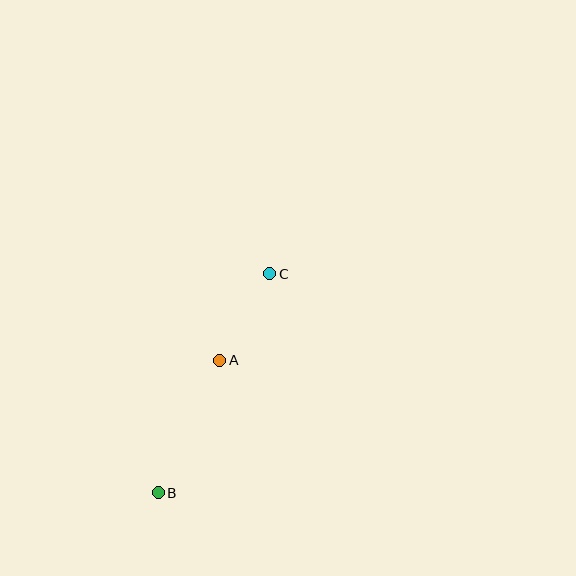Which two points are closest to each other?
Points A and C are closest to each other.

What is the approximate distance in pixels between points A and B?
The distance between A and B is approximately 146 pixels.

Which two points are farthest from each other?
Points B and C are farthest from each other.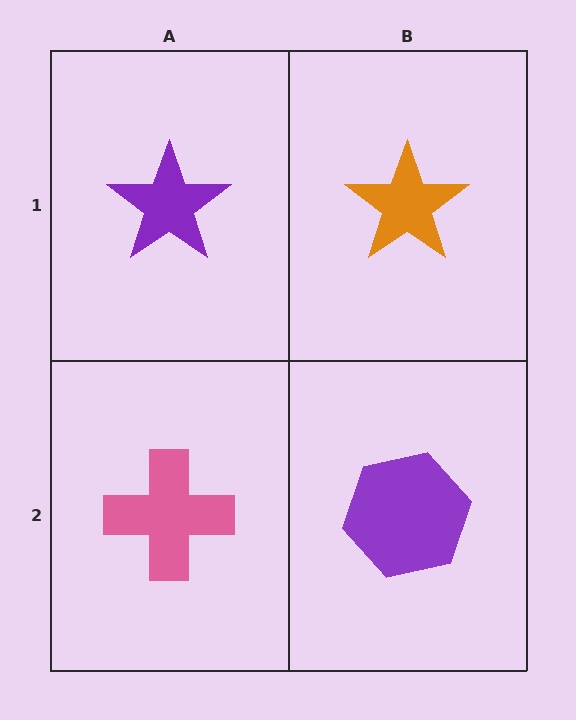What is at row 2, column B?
A purple hexagon.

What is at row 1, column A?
A purple star.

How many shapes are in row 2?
2 shapes.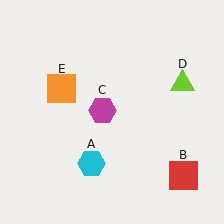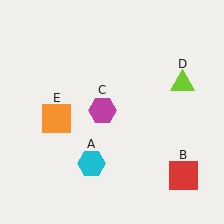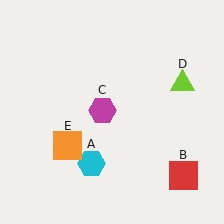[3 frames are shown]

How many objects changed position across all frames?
1 object changed position: orange square (object E).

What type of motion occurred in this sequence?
The orange square (object E) rotated counterclockwise around the center of the scene.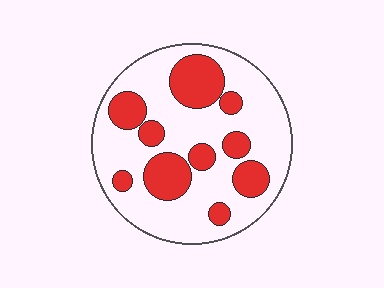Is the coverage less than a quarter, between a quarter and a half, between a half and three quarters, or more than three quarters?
Between a quarter and a half.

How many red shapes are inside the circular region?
10.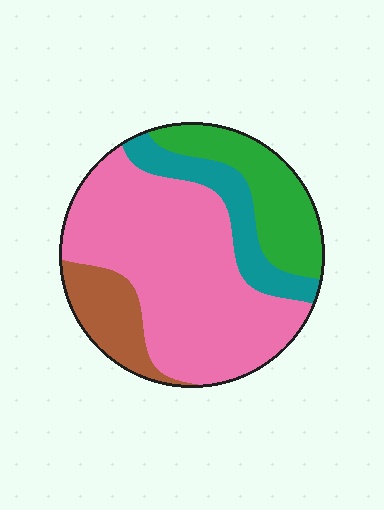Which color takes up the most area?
Pink, at roughly 55%.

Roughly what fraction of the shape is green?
Green takes up between a sixth and a third of the shape.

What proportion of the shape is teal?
Teal covers 13% of the shape.